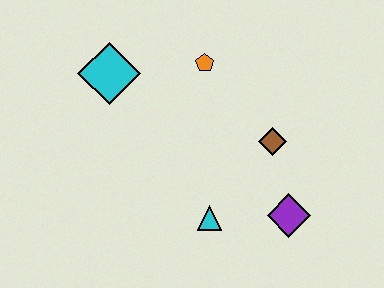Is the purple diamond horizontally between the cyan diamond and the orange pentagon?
No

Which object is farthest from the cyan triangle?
The cyan diamond is farthest from the cyan triangle.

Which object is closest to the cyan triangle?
The purple diamond is closest to the cyan triangle.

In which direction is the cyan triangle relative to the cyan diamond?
The cyan triangle is below the cyan diamond.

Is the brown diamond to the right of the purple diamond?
No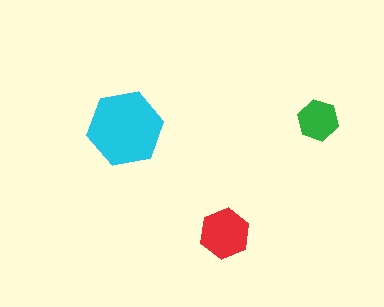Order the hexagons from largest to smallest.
the cyan one, the red one, the green one.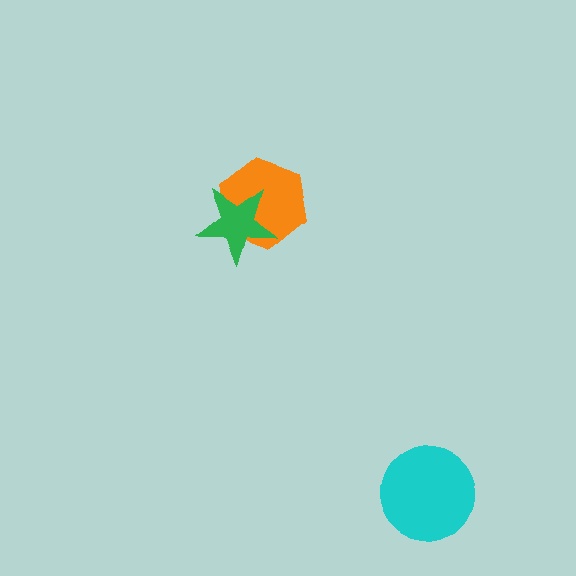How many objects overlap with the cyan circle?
0 objects overlap with the cyan circle.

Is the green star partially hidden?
No, no other shape covers it.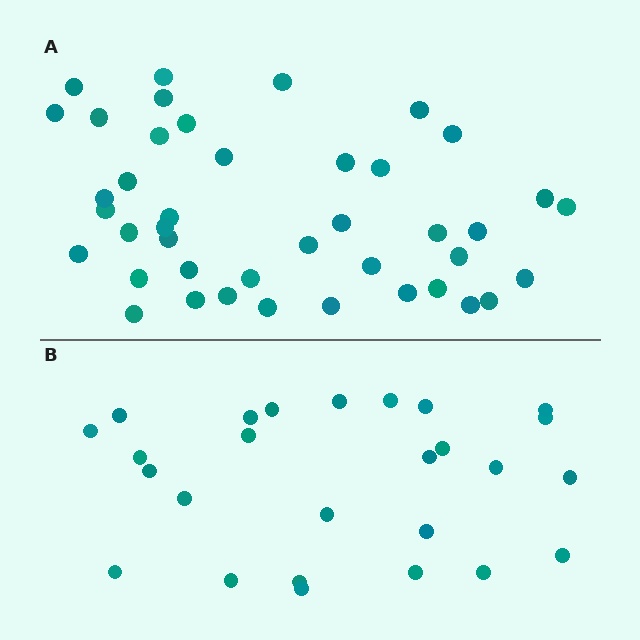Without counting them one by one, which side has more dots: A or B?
Region A (the top region) has more dots.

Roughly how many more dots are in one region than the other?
Region A has approximately 15 more dots than region B.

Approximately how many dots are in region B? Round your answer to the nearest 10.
About 30 dots. (The exact count is 26, which rounds to 30.)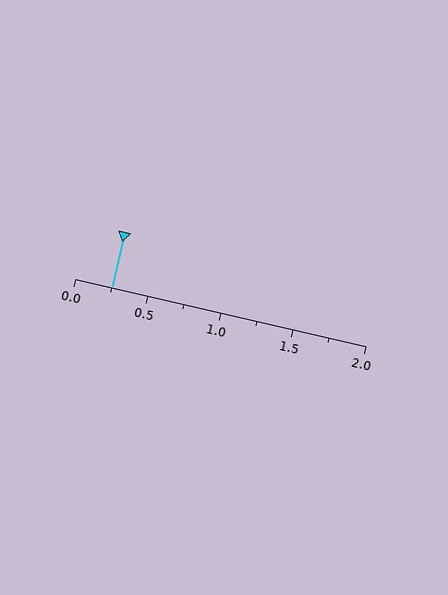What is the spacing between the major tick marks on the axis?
The major ticks are spaced 0.5 apart.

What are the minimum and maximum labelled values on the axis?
The axis runs from 0.0 to 2.0.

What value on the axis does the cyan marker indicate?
The marker indicates approximately 0.25.